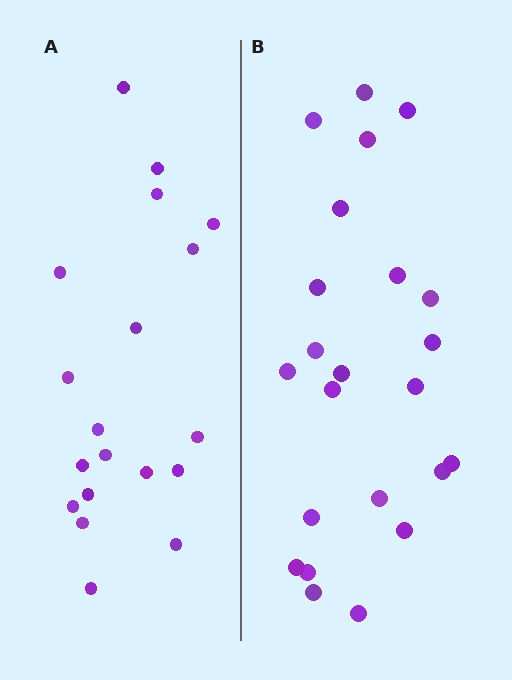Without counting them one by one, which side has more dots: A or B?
Region B (the right region) has more dots.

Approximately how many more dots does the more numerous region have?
Region B has about 4 more dots than region A.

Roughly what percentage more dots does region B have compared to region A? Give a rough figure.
About 20% more.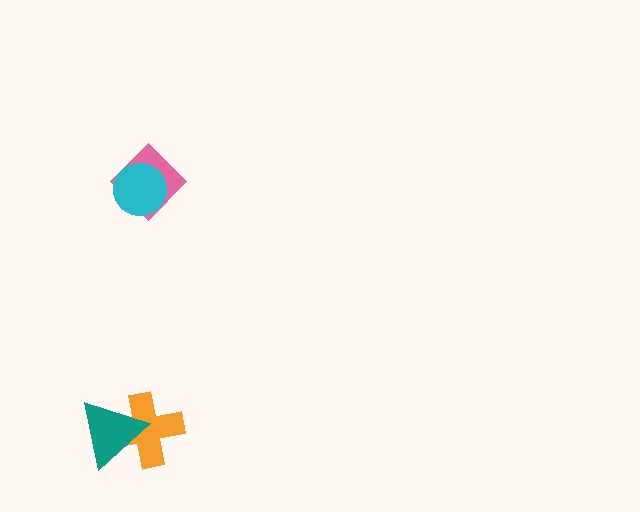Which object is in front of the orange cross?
The teal triangle is in front of the orange cross.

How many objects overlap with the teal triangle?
1 object overlaps with the teal triangle.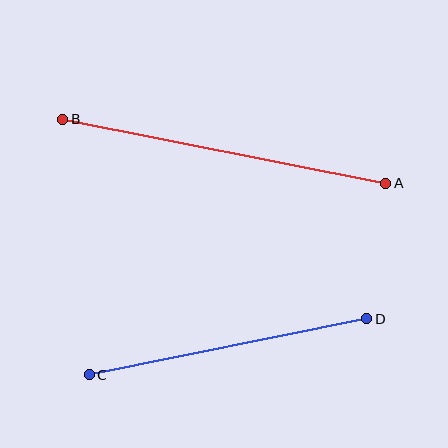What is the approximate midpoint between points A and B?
The midpoint is at approximately (224, 151) pixels.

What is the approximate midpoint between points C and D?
The midpoint is at approximately (228, 347) pixels.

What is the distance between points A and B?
The distance is approximately 329 pixels.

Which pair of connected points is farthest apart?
Points A and B are farthest apart.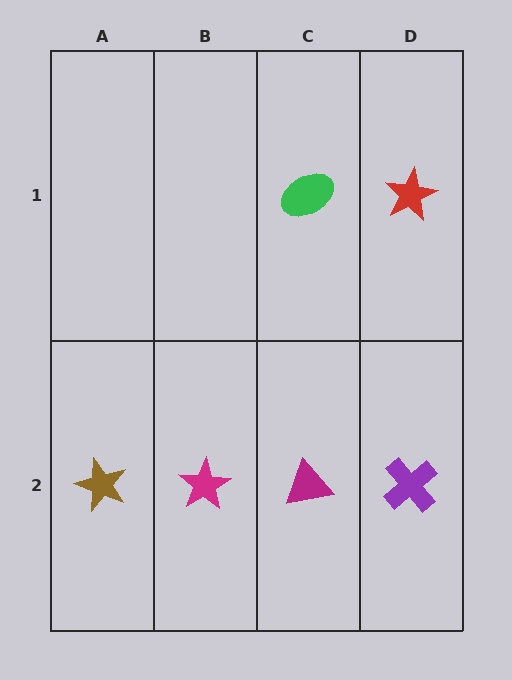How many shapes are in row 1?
2 shapes.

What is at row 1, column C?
A green ellipse.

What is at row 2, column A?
A brown star.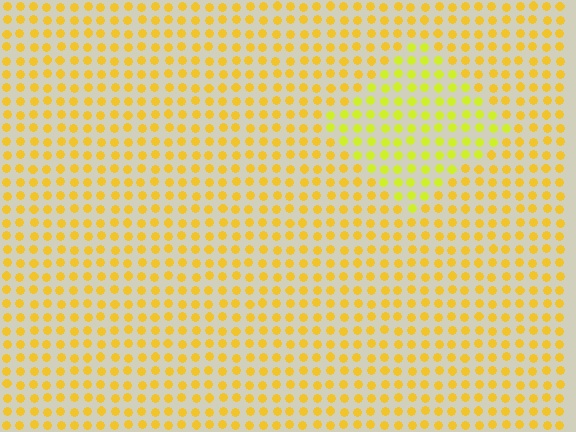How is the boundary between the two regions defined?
The boundary is defined purely by a slight shift in hue (about 24 degrees). Spacing, size, and orientation are identical on both sides.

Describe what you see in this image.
The image is filled with small yellow elements in a uniform arrangement. A diamond-shaped region is visible where the elements are tinted to a slightly different hue, forming a subtle color boundary.